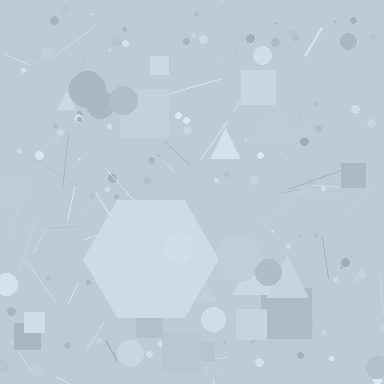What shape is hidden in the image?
A hexagon is hidden in the image.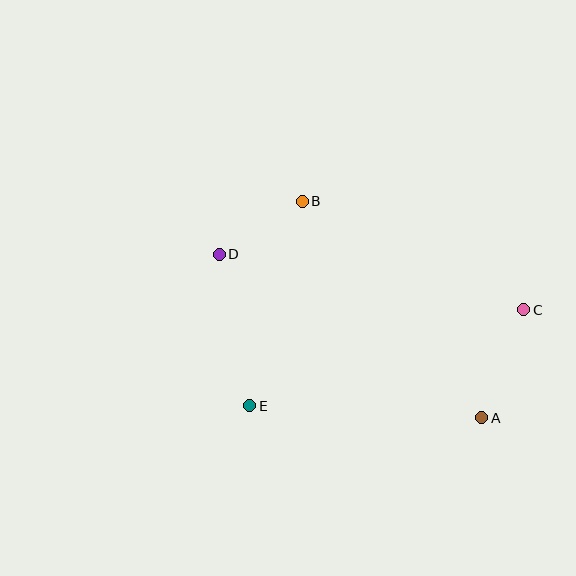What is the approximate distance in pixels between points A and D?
The distance between A and D is approximately 309 pixels.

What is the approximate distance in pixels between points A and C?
The distance between A and C is approximately 116 pixels.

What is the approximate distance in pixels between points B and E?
The distance between B and E is approximately 211 pixels.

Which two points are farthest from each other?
Points C and D are farthest from each other.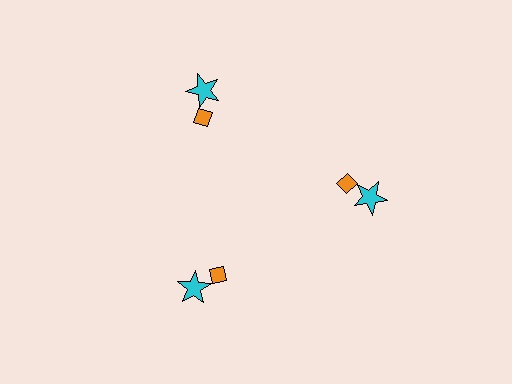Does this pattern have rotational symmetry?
Yes, this pattern has 3-fold rotational symmetry. It looks the same after rotating 120 degrees around the center.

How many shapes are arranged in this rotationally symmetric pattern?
There are 6 shapes, arranged in 3 groups of 2.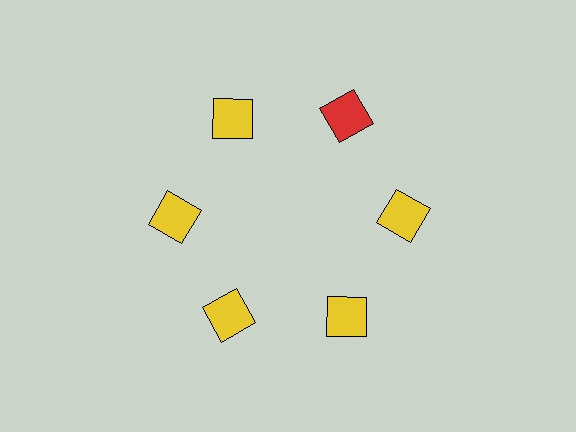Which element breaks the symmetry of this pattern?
The red square at roughly the 1 o'clock position breaks the symmetry. All other shapes are yellow squares.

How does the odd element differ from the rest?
It has a different color: red instead of yellow.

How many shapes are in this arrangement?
There are 6 shapes arranged in a ring pattern.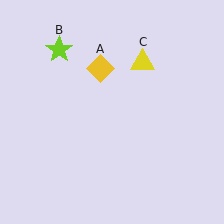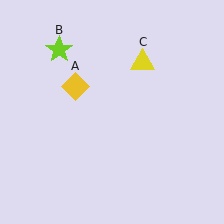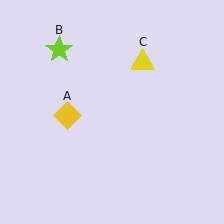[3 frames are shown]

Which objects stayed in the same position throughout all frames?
Lime star (object B) and yellow triangle (object C) remained stationary.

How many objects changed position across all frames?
1 object changed position: yellow diamond (object A).